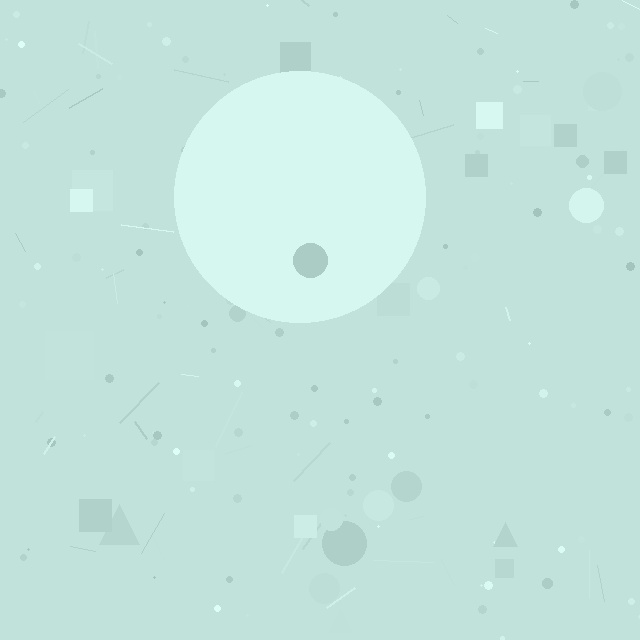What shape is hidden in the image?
A circle is hidden in the image.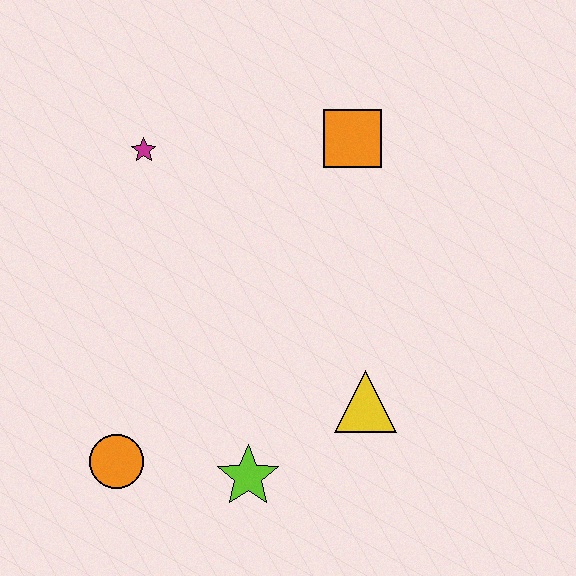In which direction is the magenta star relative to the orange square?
The magenta star is to the left of the orange square.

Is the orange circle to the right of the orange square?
No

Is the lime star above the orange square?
No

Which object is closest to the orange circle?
The lime star is closest to the orange circle.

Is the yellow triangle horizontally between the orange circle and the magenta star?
No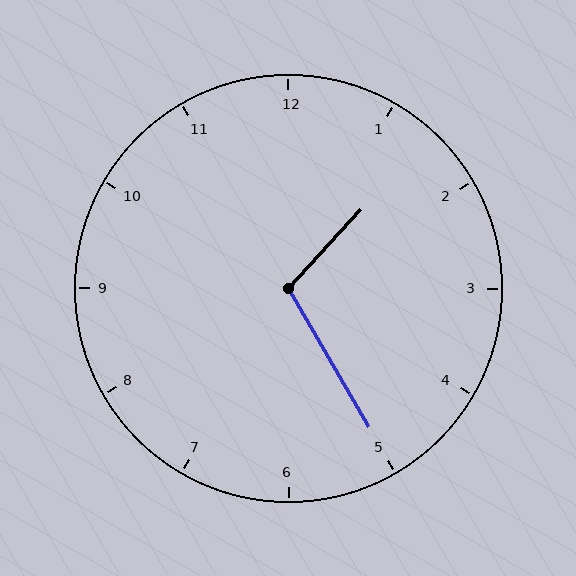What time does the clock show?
1:25.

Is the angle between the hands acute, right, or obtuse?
It is obtuse.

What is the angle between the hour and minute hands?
Approximately 108 degrees.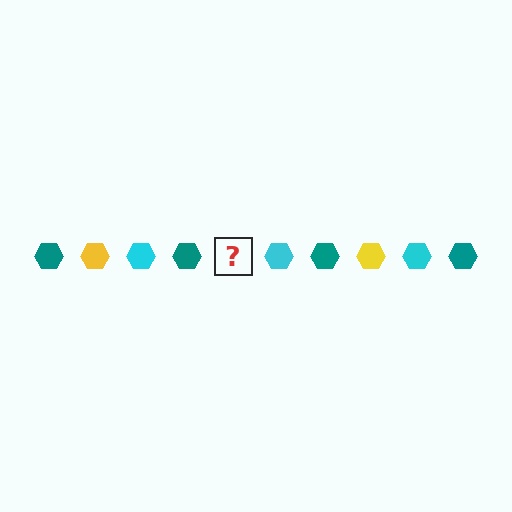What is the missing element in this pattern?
The missing element is a yellow hexagon.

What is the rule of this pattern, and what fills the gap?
The rule is that the pattern cycles through teal, yellow, cyan hexagons. The gap should be filled with a yellow hexagon.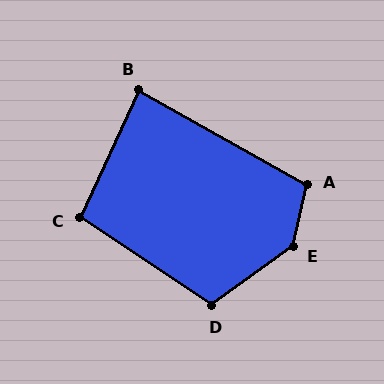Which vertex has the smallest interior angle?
B, at approximately 86 degrees.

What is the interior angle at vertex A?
Approximately 107 degrees (obtuse).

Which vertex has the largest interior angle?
E, at approximately 138 degrees.